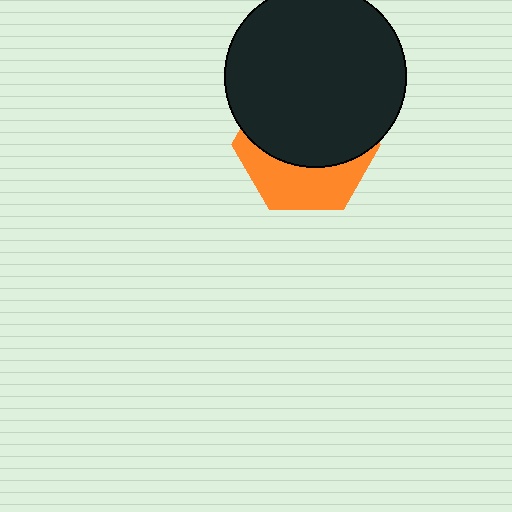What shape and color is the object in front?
The object in front is a black circle.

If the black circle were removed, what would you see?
You would see the complete orange hexagon.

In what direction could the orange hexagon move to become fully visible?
The orange hexagon could move down. That would shift it out from behind the black circle entirely.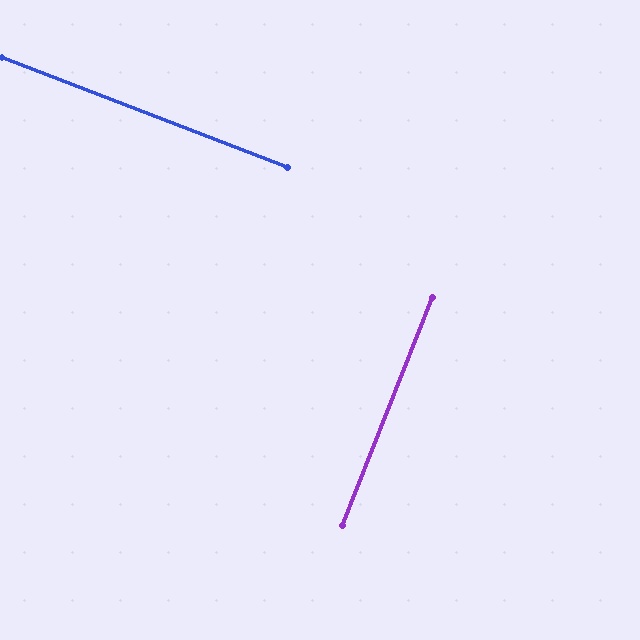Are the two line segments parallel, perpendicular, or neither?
Perpendicular — they meet at approximately 89°.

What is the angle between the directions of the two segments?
Approximately 89 degrees.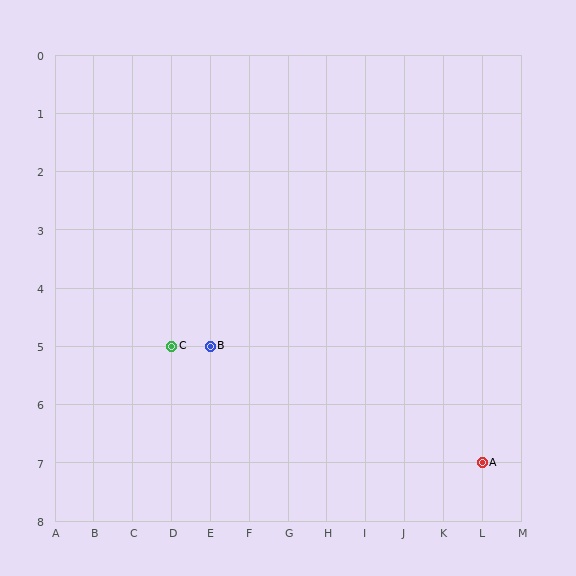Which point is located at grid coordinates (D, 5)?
Point C is at (D, 5).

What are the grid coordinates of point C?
Point C is at grid coordinates (D, 5).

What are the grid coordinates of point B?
Point B is at grid coordinates (E, 5).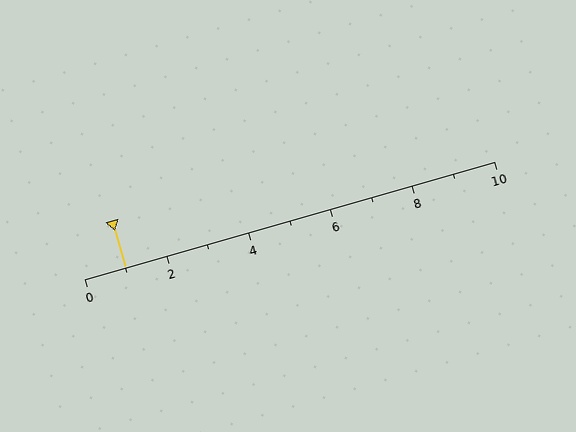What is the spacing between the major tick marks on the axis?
The major ticks are spaced 2 apart.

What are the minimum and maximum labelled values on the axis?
The axis runs from 0 to 10.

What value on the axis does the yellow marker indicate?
The marker indicates approximately 1.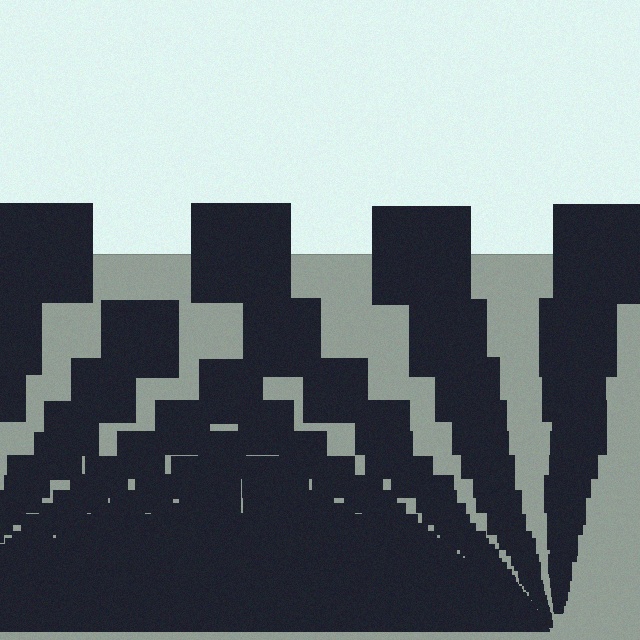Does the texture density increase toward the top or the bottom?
Density increases toward the bottom.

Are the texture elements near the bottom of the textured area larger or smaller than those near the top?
Smaller. The gradient is inverted — elements near the bottom are smaller and denser.